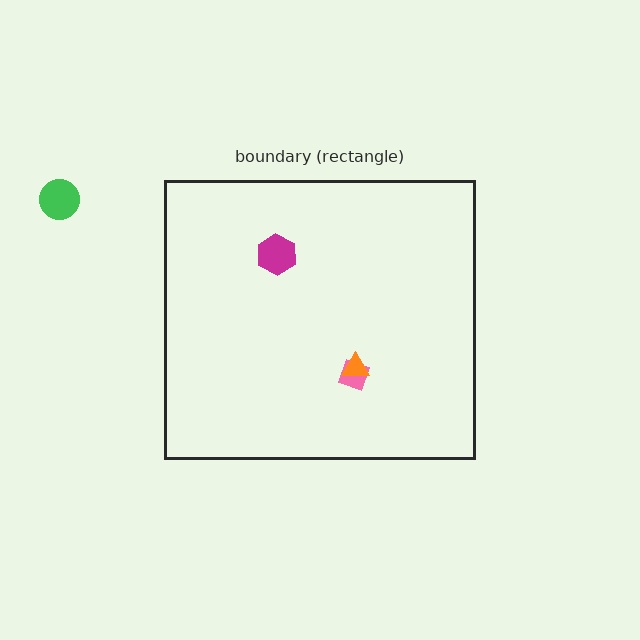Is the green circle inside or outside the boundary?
Outside.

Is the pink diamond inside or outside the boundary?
Inside.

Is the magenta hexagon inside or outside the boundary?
Inside.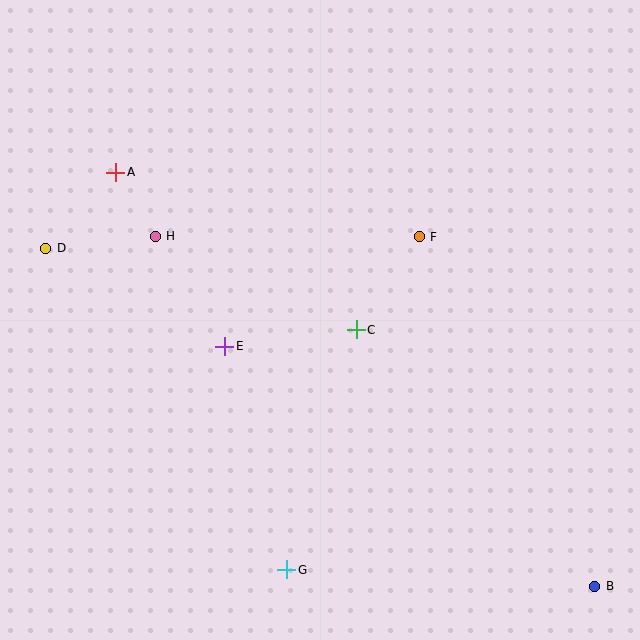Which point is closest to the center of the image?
Point C at (356, 330) is closest to the center.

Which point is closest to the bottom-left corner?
Point G is closest to the bottom-left corner.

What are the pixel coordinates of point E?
Point E is at (225, 346).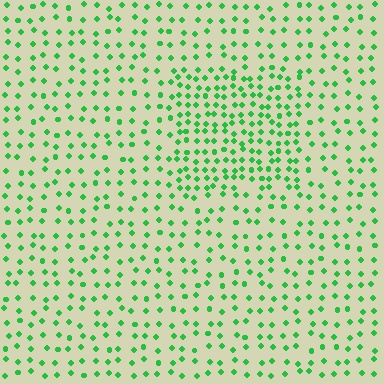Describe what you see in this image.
The image contains small green elements arranged at two different densities. A rectangle-shaped region is visible where the elements are more densely packed than the surrounding area.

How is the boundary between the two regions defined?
The boundary is defined by a change in element density (approximately 1.9x ratio). All elements are the same color, size, and shape.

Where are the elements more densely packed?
The elements are more densely packed inside the rectangle boundary.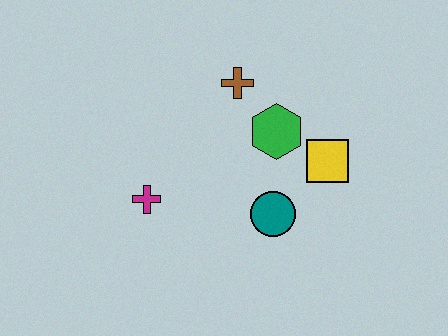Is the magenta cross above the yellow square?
No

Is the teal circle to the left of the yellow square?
Yes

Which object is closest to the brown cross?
The green hexagon is closest to the brown cross.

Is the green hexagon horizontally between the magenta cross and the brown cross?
No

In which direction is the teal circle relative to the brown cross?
The teal circle is below the brown cross.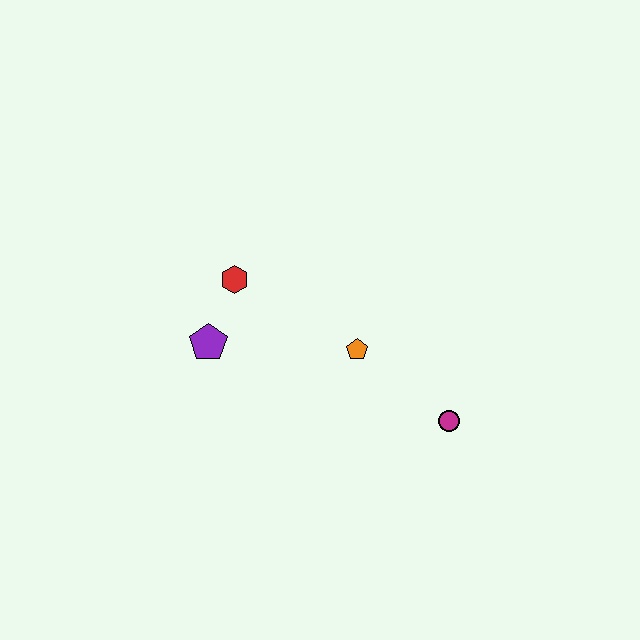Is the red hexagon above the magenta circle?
Yes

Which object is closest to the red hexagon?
The purple pentagon is closest to the red hexagon.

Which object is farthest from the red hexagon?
The magenta circle is farthest from the red hexagon.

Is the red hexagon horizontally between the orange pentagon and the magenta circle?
No